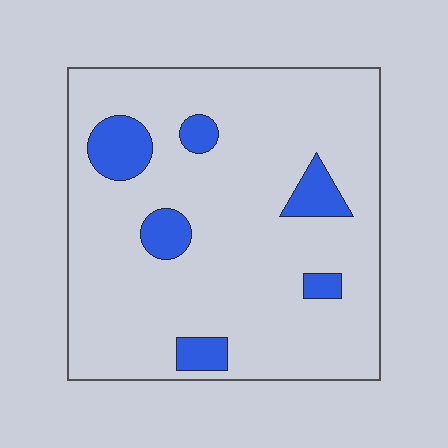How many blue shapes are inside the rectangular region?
6.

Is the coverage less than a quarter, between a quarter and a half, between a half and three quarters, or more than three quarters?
Less than a quarter.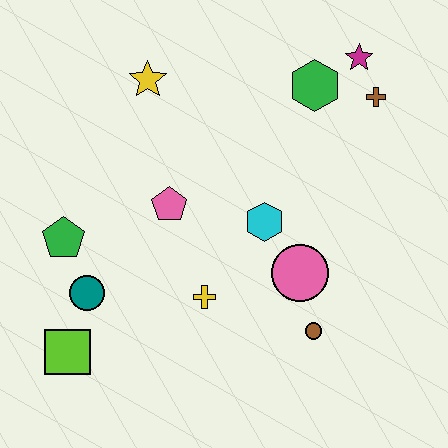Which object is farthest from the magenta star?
The lime square is farthest from the magenta star.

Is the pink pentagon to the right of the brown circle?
No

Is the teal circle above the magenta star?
No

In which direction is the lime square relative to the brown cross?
The lime square is to the left of the brown cross.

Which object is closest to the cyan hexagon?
The pink circle is closest to the cyan hexagon.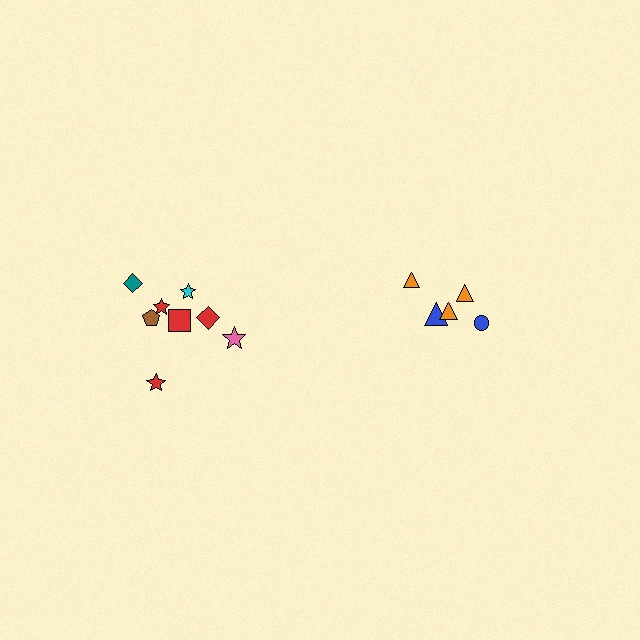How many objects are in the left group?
There are 8 objects.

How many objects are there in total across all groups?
There are 13 objects.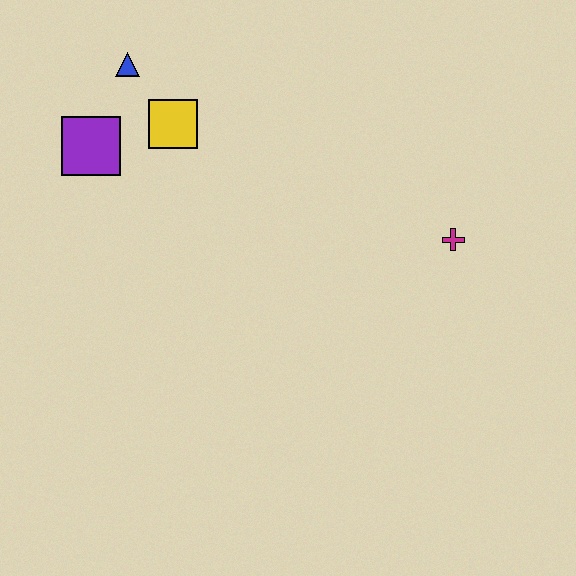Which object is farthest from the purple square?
The magenta cross is farthest from the purple square.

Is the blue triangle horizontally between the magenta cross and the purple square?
Yes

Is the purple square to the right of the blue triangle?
No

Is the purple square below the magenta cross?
No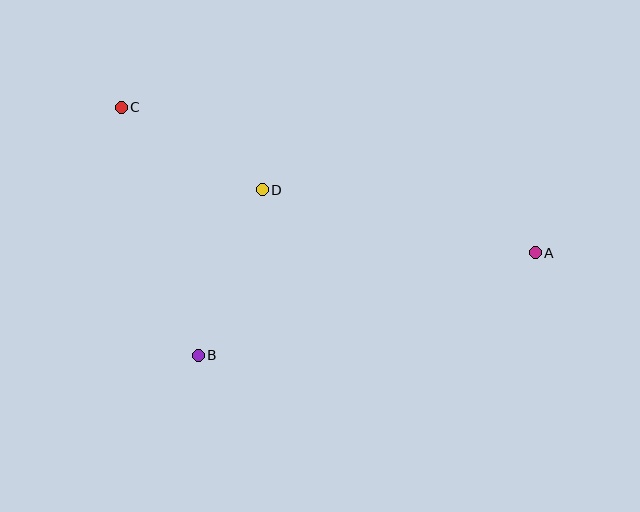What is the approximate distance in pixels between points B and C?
The distance between B and C is approximately 259 pixels.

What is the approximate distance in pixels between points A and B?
The distance between A and B is approximately 352 pixels.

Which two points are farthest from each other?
Points A and C are farthest from each other.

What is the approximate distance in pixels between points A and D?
The distance between A and D is approximately 280 pixels.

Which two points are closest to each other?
Points C and D are closest to each other.